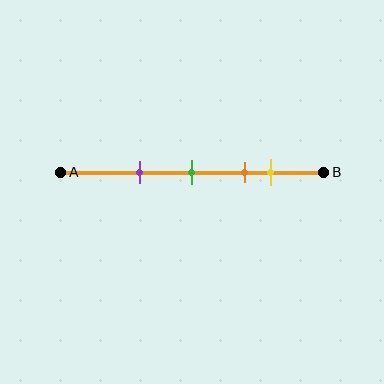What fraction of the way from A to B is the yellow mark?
The yellow mark is approximately 80% (0.8) of the way from A to B.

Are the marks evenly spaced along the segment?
No, the marks are not evenly spaced.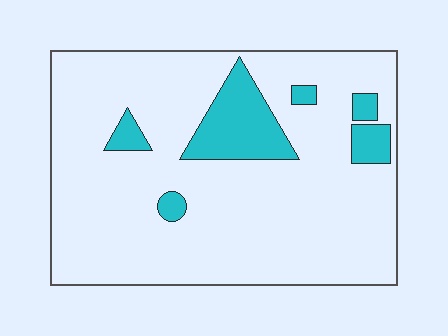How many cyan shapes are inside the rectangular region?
6.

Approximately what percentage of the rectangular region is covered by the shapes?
Approximately 15%.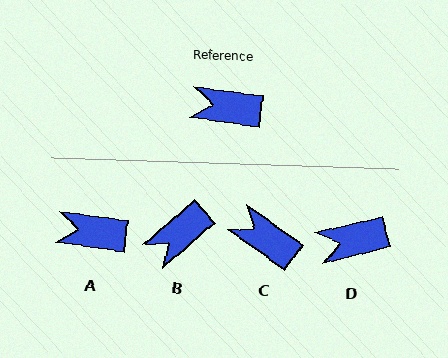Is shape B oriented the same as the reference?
No, it is off by about 48 degrees.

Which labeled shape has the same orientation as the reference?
A.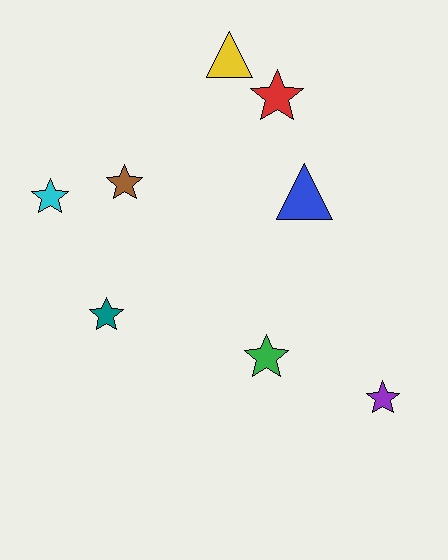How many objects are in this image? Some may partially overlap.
There are 8 objects.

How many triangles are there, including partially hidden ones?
There are 2 triangles.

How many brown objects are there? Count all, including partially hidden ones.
There is 1 brown object.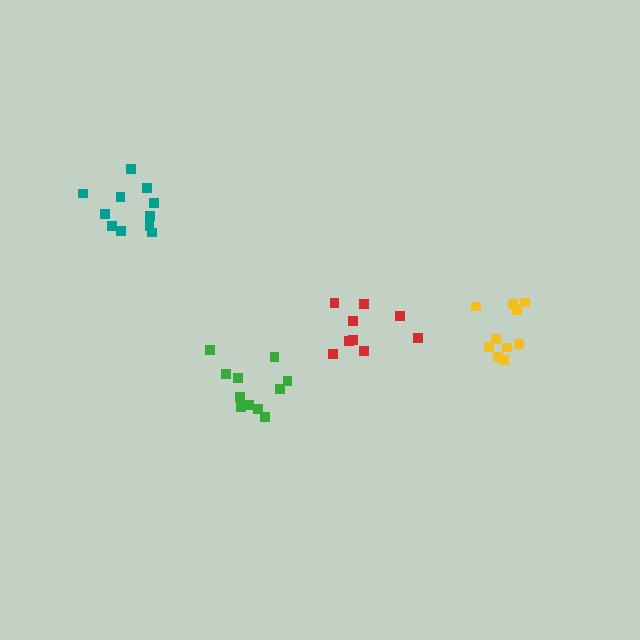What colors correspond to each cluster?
The clusters are colored: teal, green, yellow, red.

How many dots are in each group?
Group 1: 11 dots, Group 2: 11 dots, Group 3: 10 dots, Group 4: 10 dots (42 total).